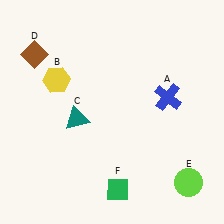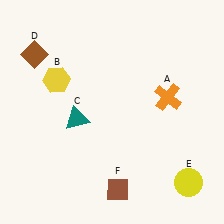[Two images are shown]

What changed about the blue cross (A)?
In Image 1, A is blue. In Image 2, it changed to orange.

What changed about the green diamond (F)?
In Image 1, F is green. In Image 2, it changed to brown.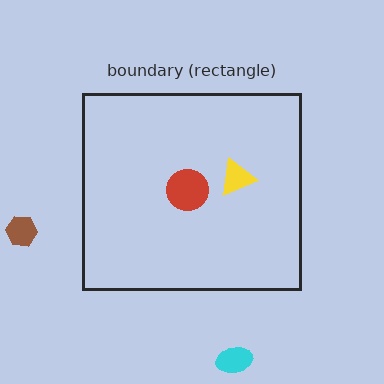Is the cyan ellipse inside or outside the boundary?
Outside.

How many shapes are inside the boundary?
2 inside, 2 outside.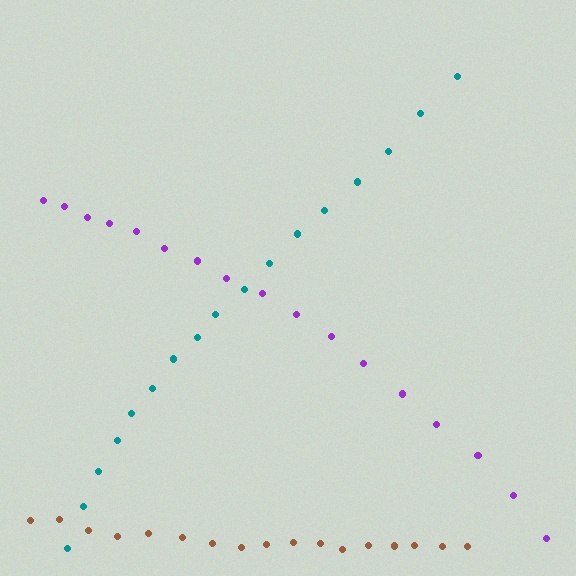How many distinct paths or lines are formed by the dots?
There are 3 distinct paths.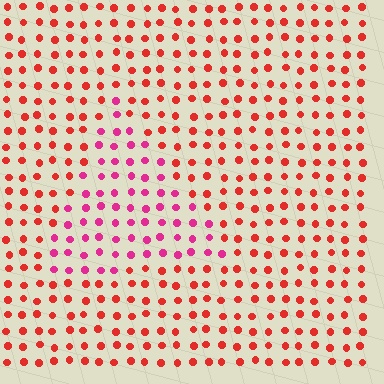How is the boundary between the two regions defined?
The boundary is defined purely by a slight shift in hue (about 35 degrees). Spacing, size, and orientation are identical on both sides.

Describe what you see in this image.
The image is filled with small red elements in a uniform arrangement. A triangle-shaped region is visible where the elements are tinted to a slightly different hue, forming a subtle color boundary.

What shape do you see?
I see a triangle.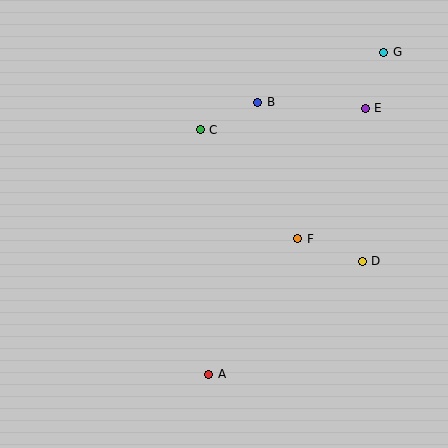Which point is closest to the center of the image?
Point F at (298, 239) is closest to the center.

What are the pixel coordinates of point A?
Point A is at (209, 374).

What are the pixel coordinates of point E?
Point E is at (365, 108).